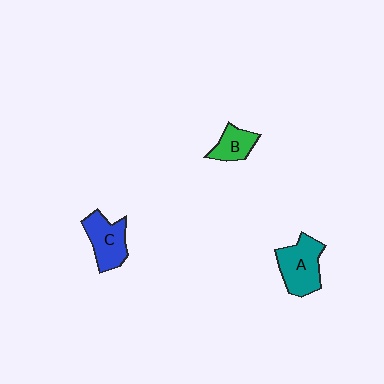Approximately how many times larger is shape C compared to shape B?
Approximately 1.5 times.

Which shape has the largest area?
Shape A (teal).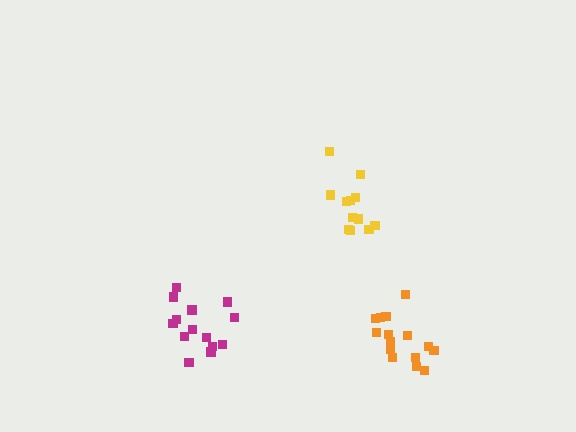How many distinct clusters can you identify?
There are 3 distinct clusters.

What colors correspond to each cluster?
The clusters are colored: yellow, orange, magenta.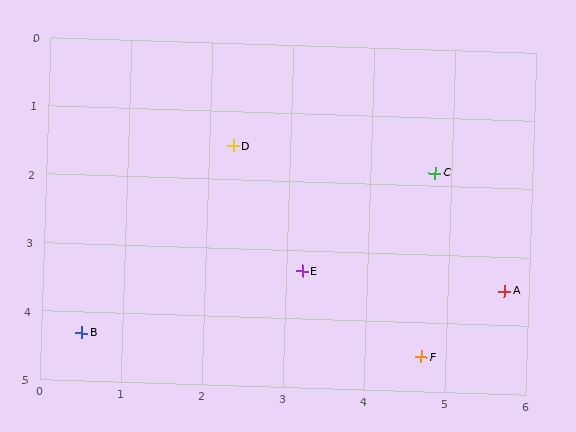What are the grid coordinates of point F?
Point F is at approximately (4.7, 4.5).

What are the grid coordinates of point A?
Point A is at approximately (5.7, 3.5).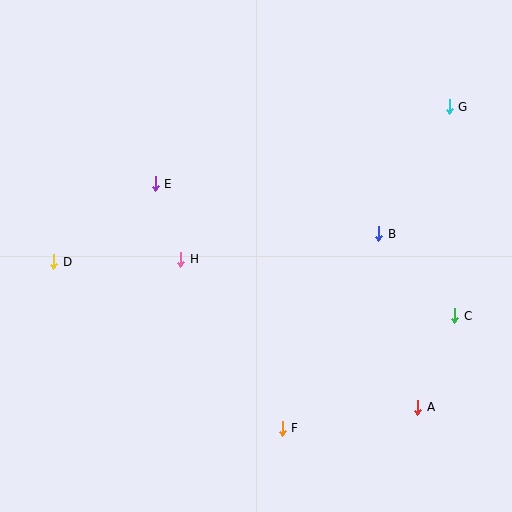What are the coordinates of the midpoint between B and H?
The midpoint between B and H is at (280, 247).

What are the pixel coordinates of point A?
Point A is at (418, 407).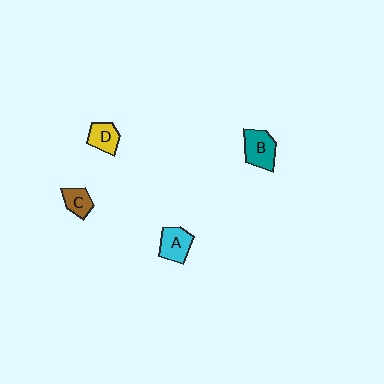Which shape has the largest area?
Shape B (teal).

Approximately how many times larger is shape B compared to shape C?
Approximately 1.6 times.